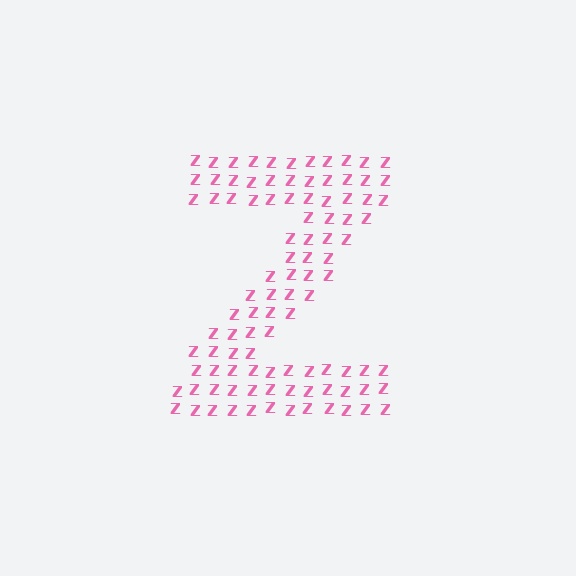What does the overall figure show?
The overall figure shows the letter Z.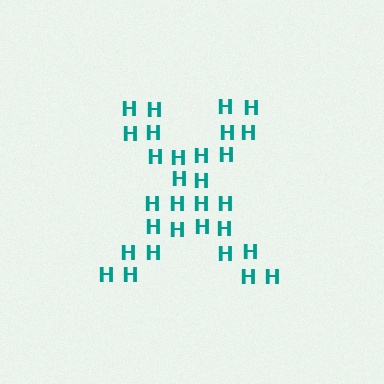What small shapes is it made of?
It is made of small letter H's.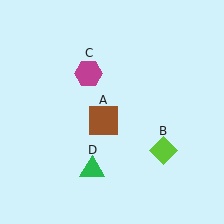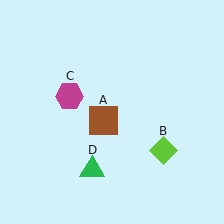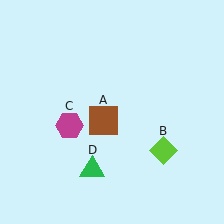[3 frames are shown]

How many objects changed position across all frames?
1 object changed position: magenta hexagon (object C).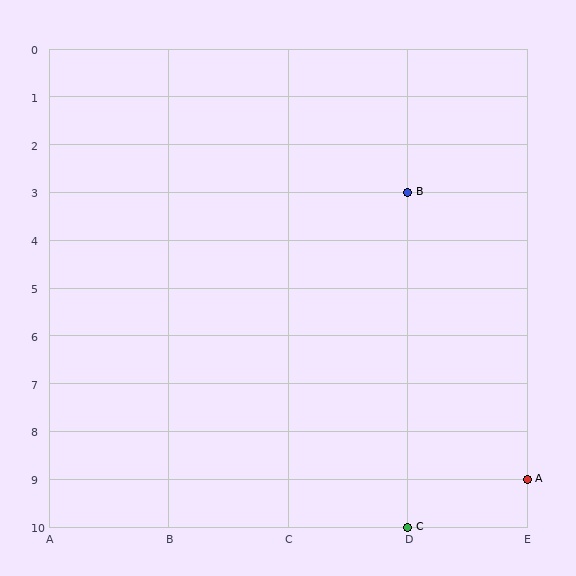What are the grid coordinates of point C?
Point C is at grid coordinates (D, 10).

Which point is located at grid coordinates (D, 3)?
Point B is at (D, 3).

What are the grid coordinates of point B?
Point B is at grid coordinates (D, 3).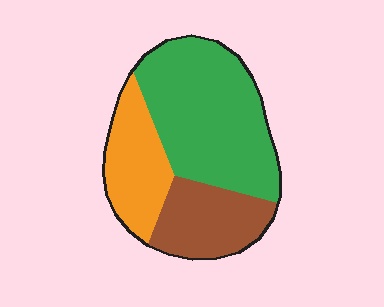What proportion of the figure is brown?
Brown covers around 25% of the figure.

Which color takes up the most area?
Green, at roughly 50%.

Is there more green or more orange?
Green.